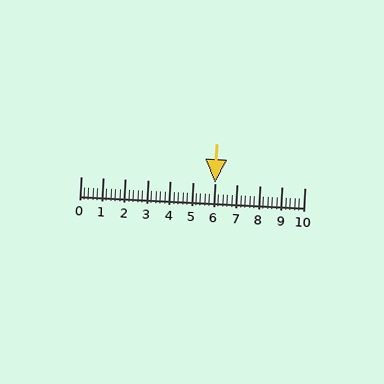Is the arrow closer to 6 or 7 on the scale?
The arrow is closer to 6.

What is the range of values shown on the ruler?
The ruler shows values from 0 to 10.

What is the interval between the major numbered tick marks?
The major tick marks are spaced 1 units apart.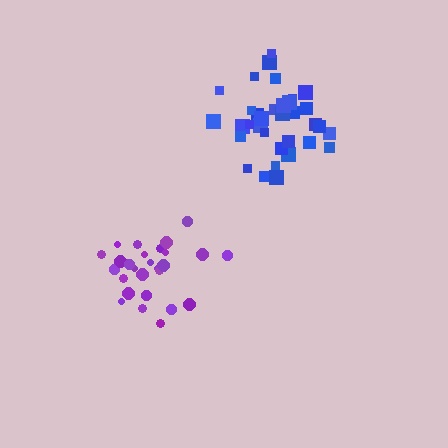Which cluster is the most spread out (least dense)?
Purple.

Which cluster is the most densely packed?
Blue.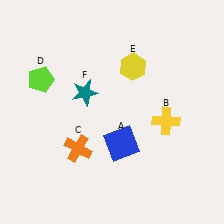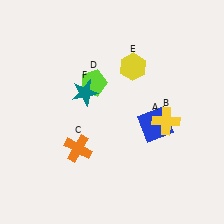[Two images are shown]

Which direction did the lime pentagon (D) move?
The lime pentagon (D) moved right.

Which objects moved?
The objects that moved are: the blue square (A), the lime pentagon (D).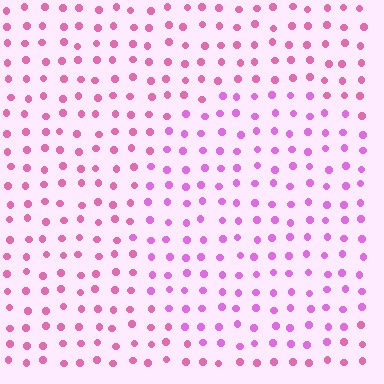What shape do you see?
I see a circle.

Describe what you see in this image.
The image is filled with small pink elements in a uniform arrangement. A circle-shaped region is visible where the elements are tinted to a slightly different hue, forming a subtle color boundary.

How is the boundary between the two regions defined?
The boundary is defined purely by a slight shift in hue (about 27 degrees). Spacing, size, and orientation are identical on both sides.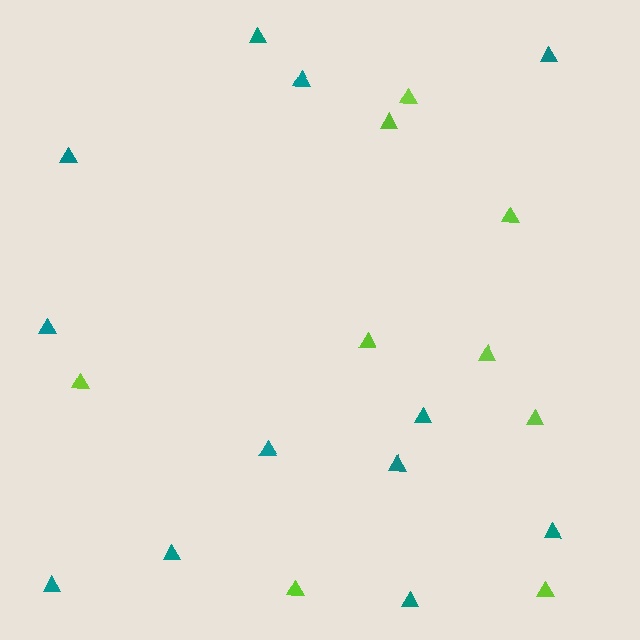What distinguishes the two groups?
There are 2 groups: one group of lime triangles (9) and one group of teal triangles (12).